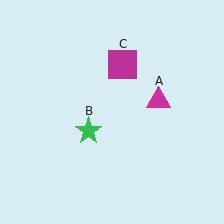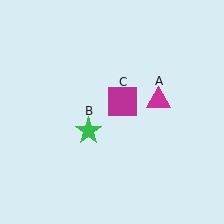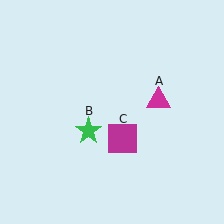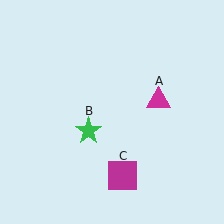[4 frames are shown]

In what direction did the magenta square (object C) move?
The magenta square (object C) moved down.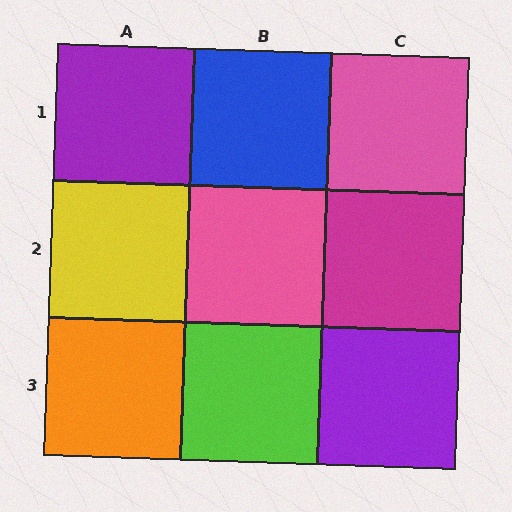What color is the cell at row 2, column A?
Yellow.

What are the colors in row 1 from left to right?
Purple, blue, pink.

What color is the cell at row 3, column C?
Purple.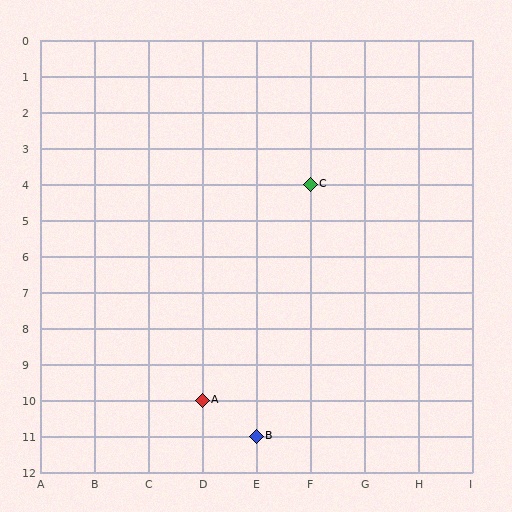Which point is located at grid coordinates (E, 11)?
Point B is at (E, 11).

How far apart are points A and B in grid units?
Points A and B are 1 column and 1 row apart (about 1.4 grid units diagonally).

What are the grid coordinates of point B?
Point B is at grid coordinates (E, 11).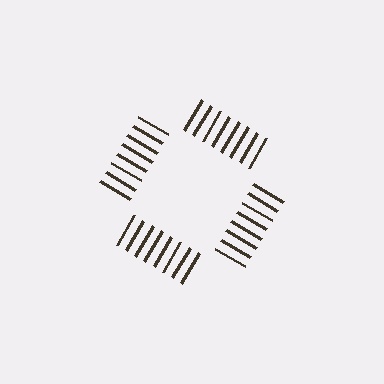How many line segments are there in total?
32 — 8 along each of the 4 edges.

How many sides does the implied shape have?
4 sides — the line-ends trace a square.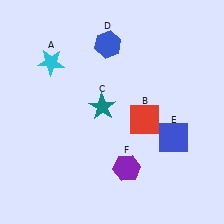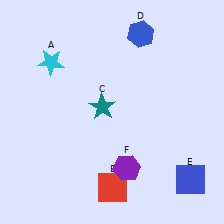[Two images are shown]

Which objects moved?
The objects that moved are: the red square (B), the blue hexagon (D), the blue square (E).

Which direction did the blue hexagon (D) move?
The blue hexagon (D) moved right.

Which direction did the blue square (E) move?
The blue square (E) moved down.